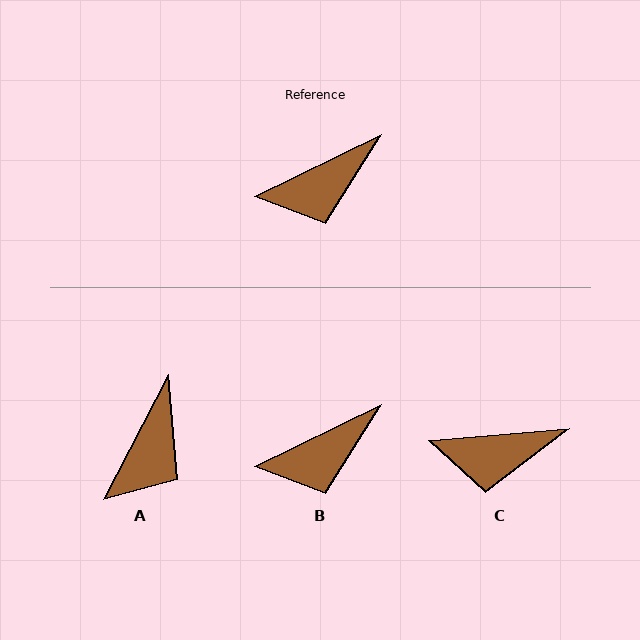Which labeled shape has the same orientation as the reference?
B.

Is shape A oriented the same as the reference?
No, it is off by about 36 degrees.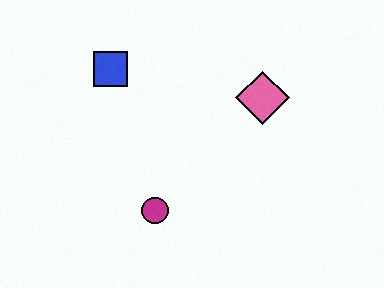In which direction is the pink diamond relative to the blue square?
The pink diamond is to the right of the blue square.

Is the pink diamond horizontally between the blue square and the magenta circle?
No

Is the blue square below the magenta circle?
No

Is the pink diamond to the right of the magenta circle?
Yes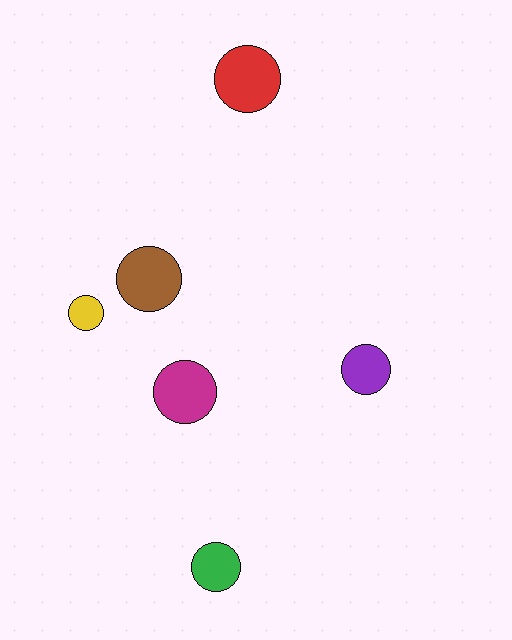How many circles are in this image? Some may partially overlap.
There are 6 circles.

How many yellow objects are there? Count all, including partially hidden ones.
There is 1 yellow object.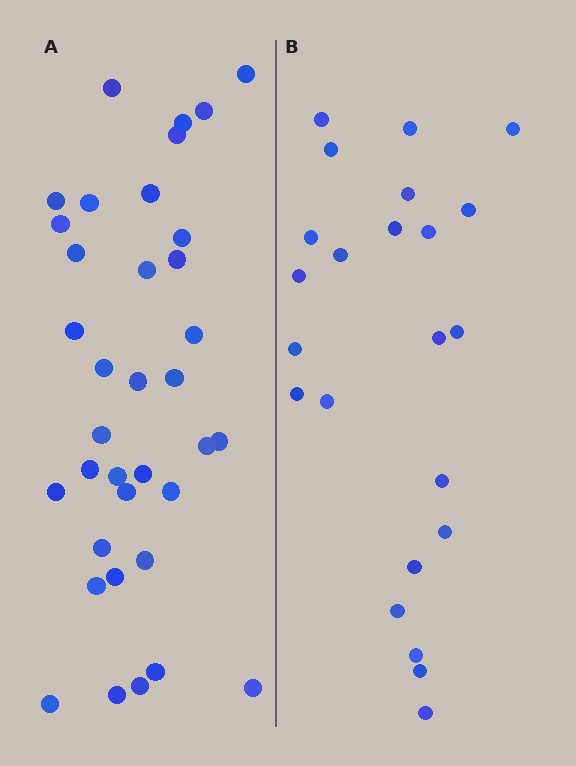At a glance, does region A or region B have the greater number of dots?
Region A (the left region) has more dots.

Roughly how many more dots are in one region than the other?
Region A has approximately 15 more dots than region B.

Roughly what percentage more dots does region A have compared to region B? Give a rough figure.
About 55% more.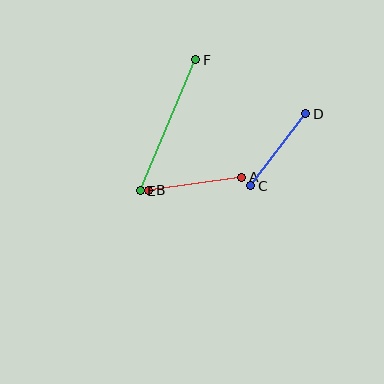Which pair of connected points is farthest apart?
Points E and F are farthest apart.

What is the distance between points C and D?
The distance is approximately 91 pixels.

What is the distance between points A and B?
The distance is approximately 94 pixels.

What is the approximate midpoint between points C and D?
The midpoint is at approximately (278, 150) pixels.